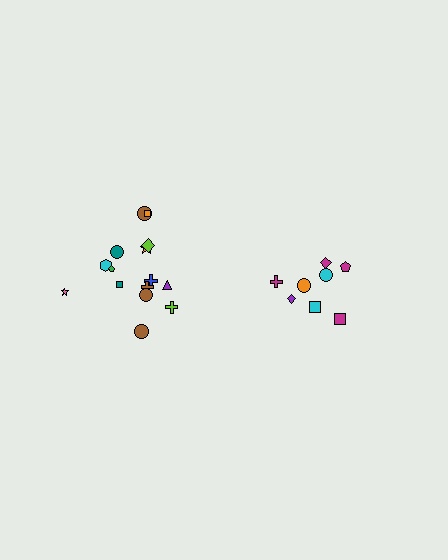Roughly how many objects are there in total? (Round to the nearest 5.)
Roughly 25 objects in total.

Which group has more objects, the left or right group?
The left group.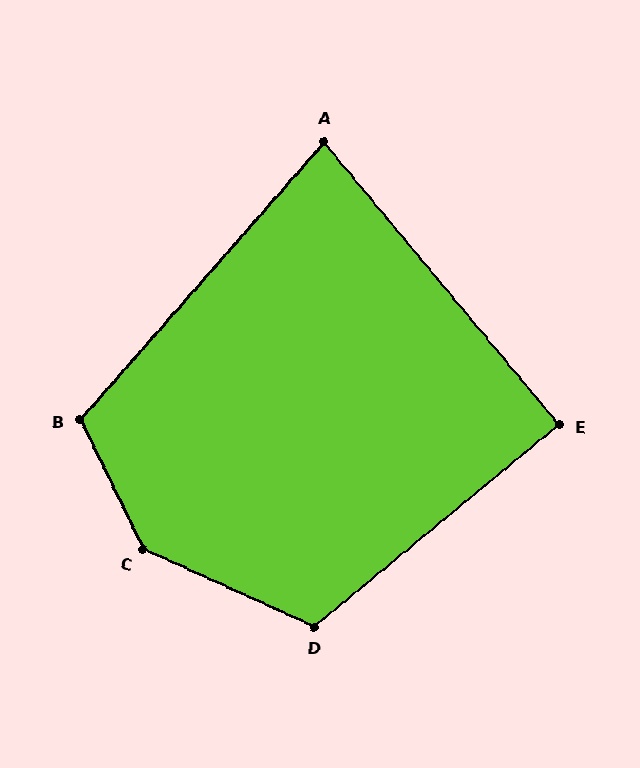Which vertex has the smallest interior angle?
A, at approximately 81 degrees.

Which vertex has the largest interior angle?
C, at approximately 140 degrees.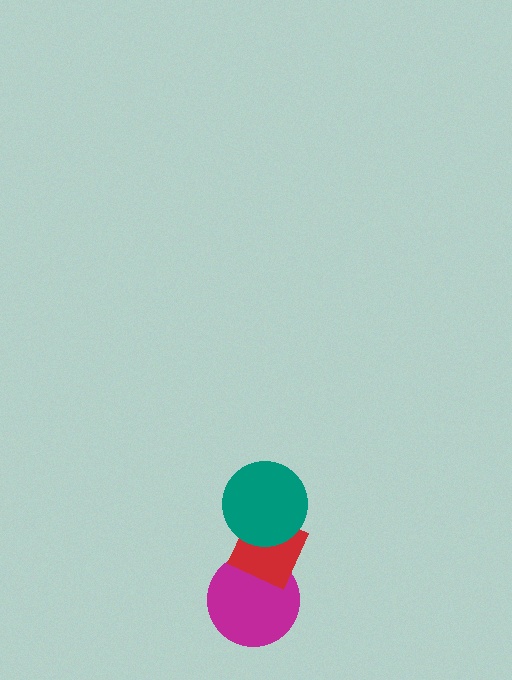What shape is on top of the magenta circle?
The red diamond is on top of the magenta circle.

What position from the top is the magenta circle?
The magenta circle is 3rd from the top.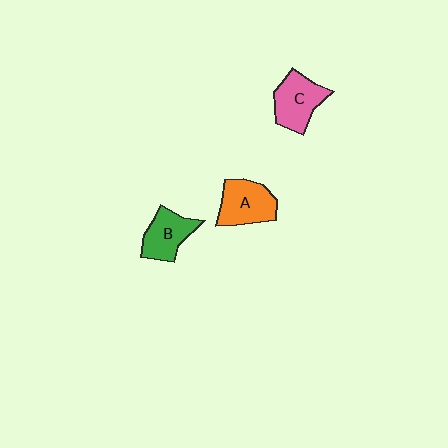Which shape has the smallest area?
Shape B (green).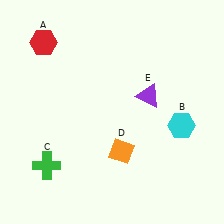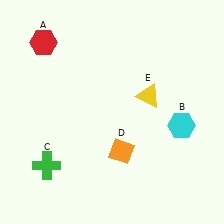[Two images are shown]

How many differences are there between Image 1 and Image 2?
There is 1 difference between the two images.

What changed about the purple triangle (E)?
In Image 1, E is purple. In Image 2, it changed to yellow.